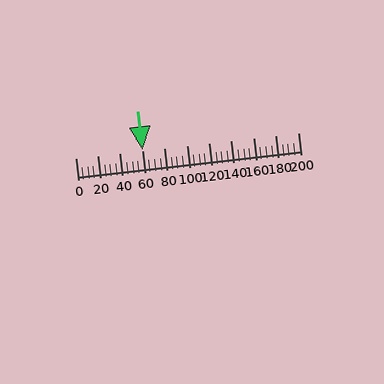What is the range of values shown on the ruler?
The ruler shows values from 0 to 200.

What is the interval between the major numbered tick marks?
The major tick marks are spaced 20 units apart.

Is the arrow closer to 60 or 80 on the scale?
The arrow is closer to 60.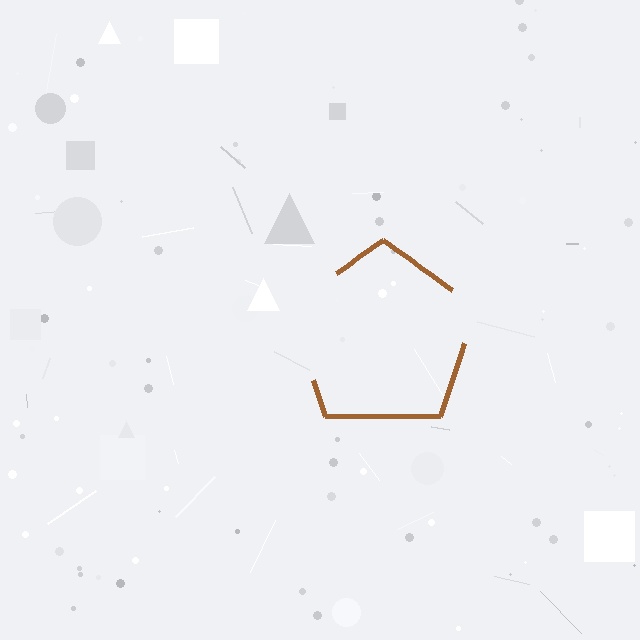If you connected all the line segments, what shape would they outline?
They would outline a pentagon.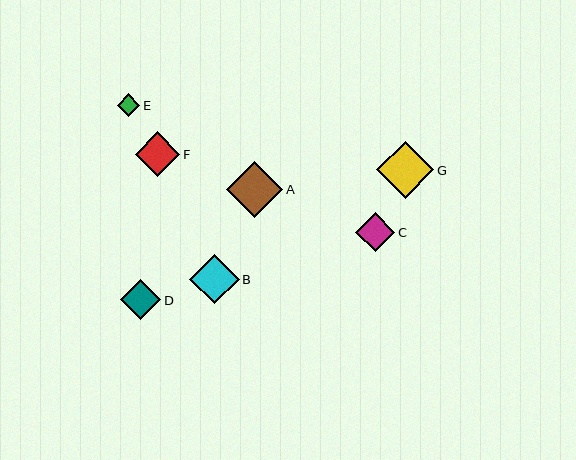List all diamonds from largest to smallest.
From largest to smallest: G, A, B, F, D, C, E.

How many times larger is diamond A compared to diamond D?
Diamond A is approximately 1.4 times the size of diamond D.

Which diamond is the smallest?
Diamond E is the smallest with a size of approximately 22 pixels.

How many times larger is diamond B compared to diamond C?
Diamond B is approximately 1.3 times the size of diamond C.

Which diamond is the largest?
Diamond G is the largest with a size of approximately 57 pixels.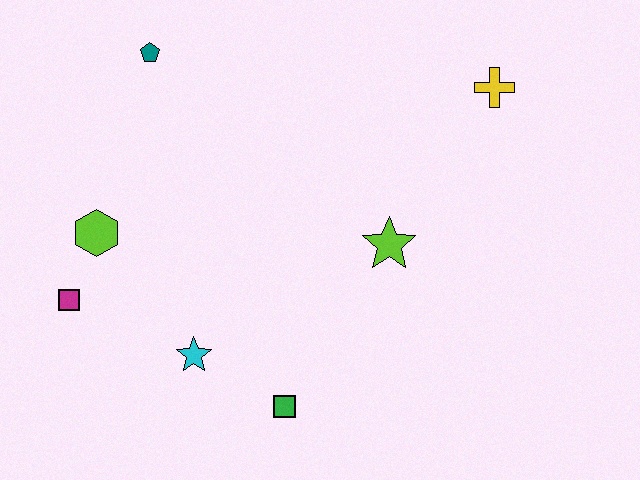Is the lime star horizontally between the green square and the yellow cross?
Yes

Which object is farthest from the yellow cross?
The magenta square is farthest from the yellow cross.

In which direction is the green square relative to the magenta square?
The green square is to the right of the magenta square.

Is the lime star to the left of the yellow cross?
Yes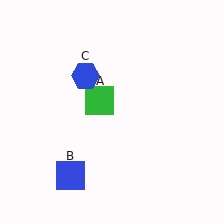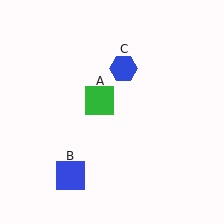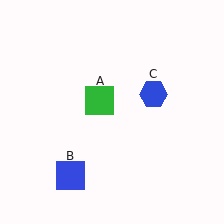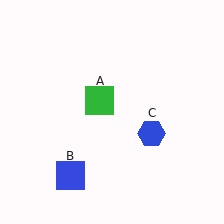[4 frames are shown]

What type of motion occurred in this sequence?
The blue hexagon (object C) rotated clockwise around the center of the scene.